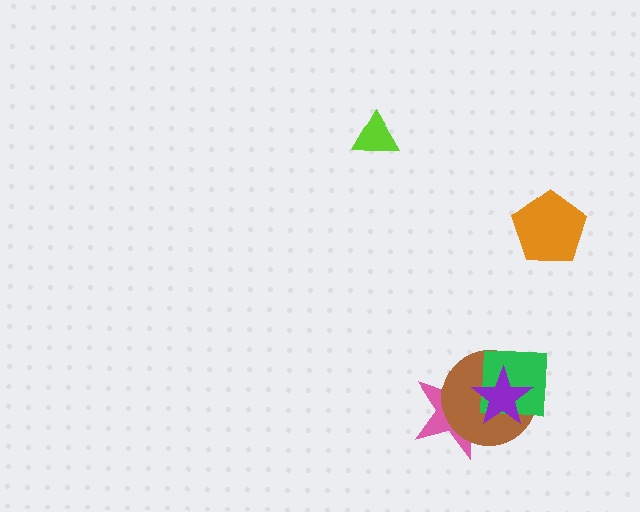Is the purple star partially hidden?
No, no other shape covers it.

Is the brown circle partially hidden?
Yes, it is partially covered by another shape.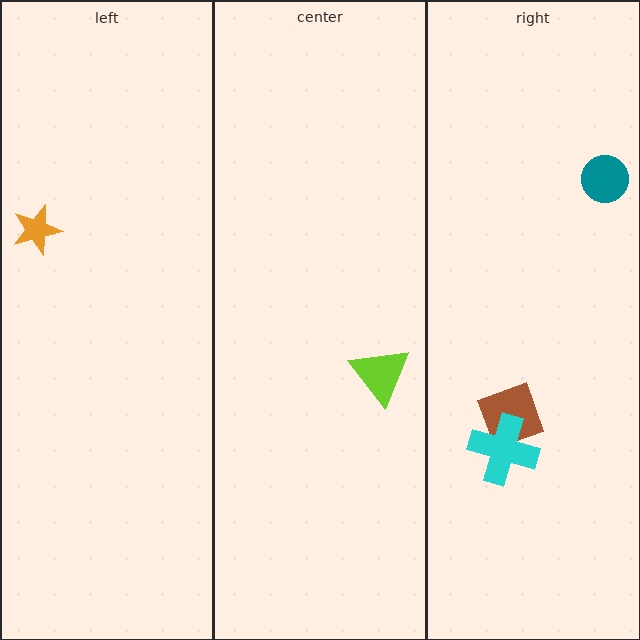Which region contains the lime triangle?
The center region.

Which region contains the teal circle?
The right region.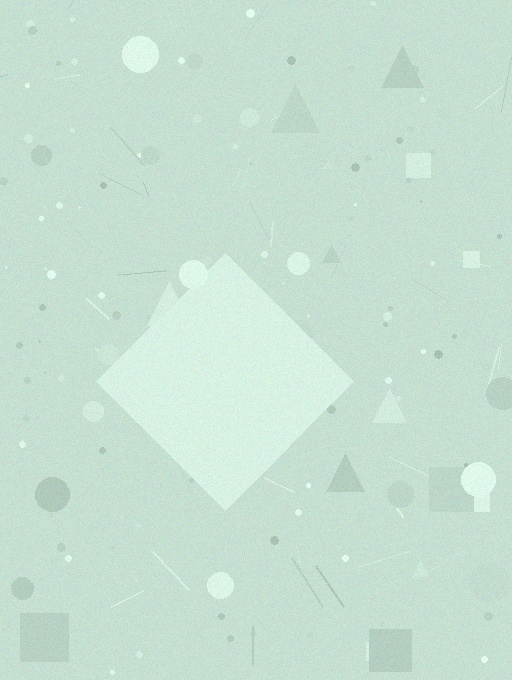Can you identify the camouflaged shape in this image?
The camouflaged shape is a diamond.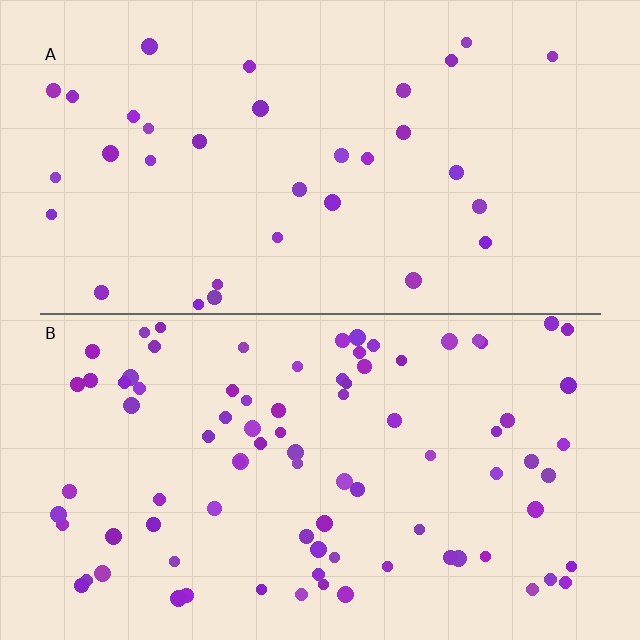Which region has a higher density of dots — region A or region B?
B (the bottom).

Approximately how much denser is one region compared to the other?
Approximately 2.6× — region B over region A.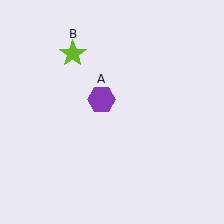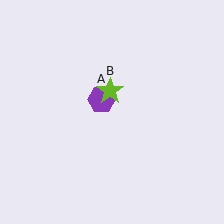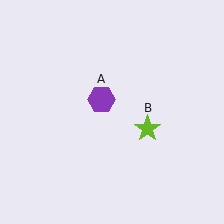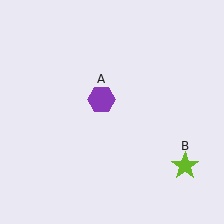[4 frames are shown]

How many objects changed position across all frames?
1 object changed position: lime star (object B).